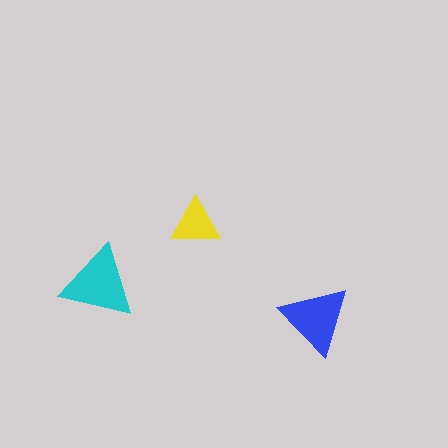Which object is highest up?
The yellow triangle is topmost.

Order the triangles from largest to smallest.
the cyan one, the blue one, the yellow one.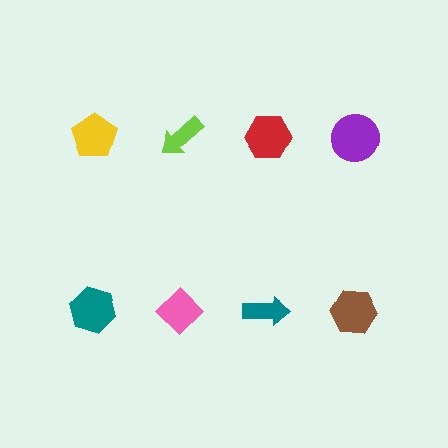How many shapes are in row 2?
4 shapes.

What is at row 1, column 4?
A purple circle.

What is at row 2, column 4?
A brown hexagon.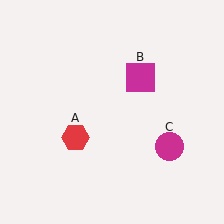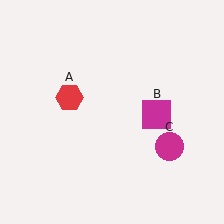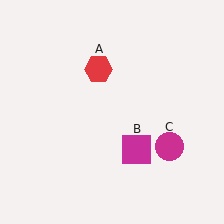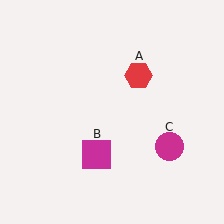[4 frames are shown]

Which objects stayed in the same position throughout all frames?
Magenta circle (object C) remained stationary.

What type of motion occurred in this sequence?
The red hexagon (object A), magenta square (object B) rotated clockwise around the center of the scene.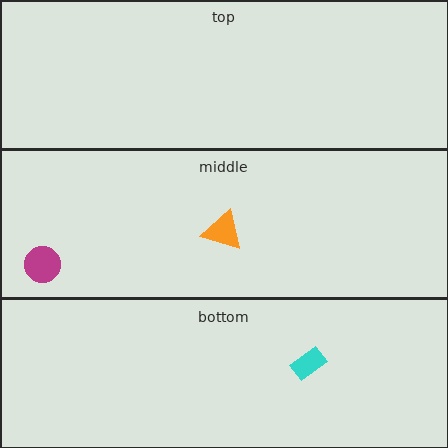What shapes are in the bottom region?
The cyan rectangle.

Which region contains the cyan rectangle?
The bottom region.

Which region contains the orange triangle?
The middle region.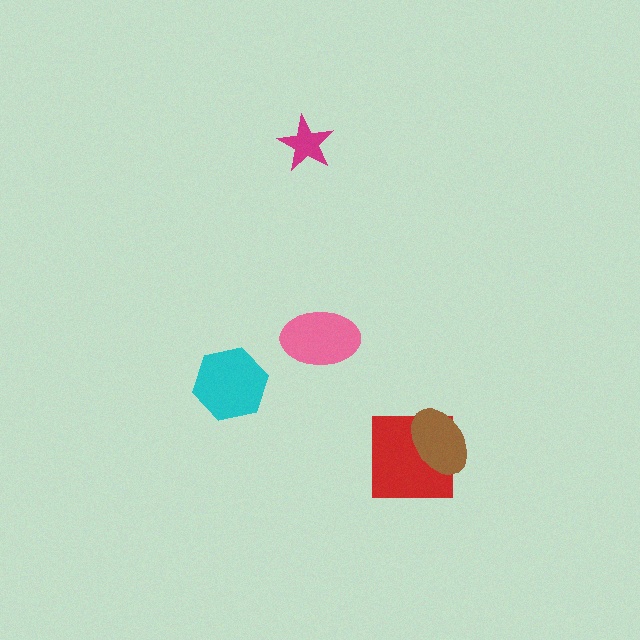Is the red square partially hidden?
Yes, it is partially covered by another shape.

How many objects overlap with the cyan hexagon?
0 objects overlap with the cyan hexagon.